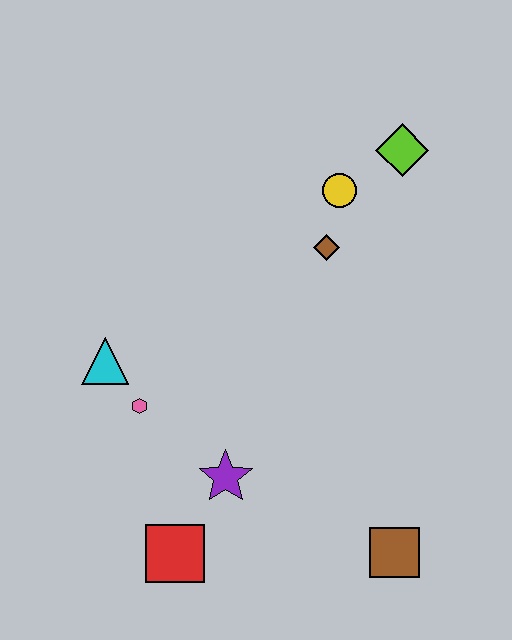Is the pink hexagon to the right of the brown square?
No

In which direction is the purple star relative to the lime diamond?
The purple star is below the lime diamond.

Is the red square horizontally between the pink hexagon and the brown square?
Yes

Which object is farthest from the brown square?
The lime diamond is farthest from the brown square.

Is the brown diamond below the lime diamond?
Yes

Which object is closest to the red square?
The purple star is closest to the red square.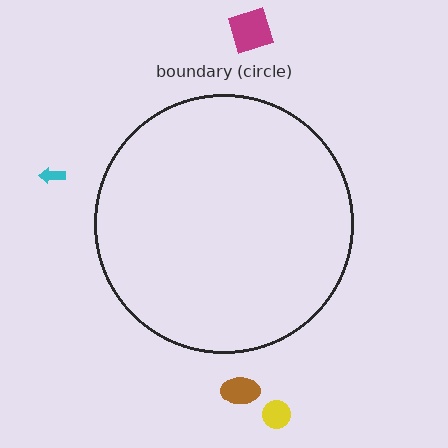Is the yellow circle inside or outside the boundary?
Outside.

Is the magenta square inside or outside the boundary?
Outside.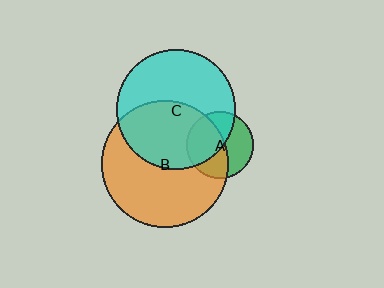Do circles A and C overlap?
Yes.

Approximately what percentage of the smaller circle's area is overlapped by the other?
Approximately 50%.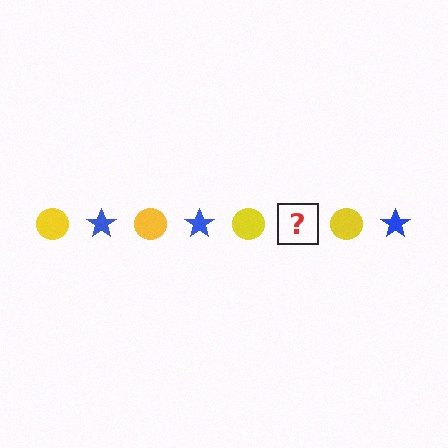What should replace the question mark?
The question mark should be replaced with a blue star.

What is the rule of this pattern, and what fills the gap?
The rule is that the pattern alternates between yellow circle and blue star. The gap should be filled with a blue star.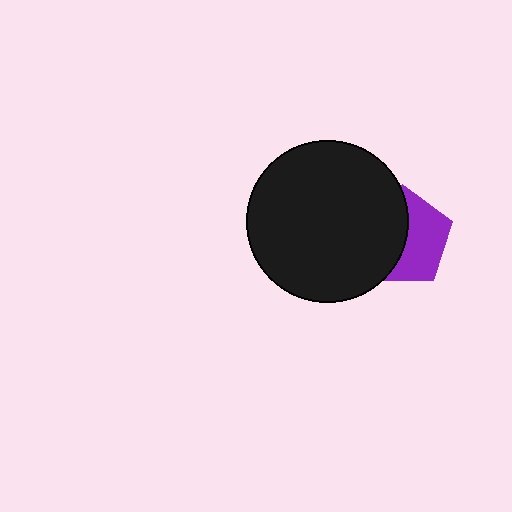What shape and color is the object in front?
The object in front is a black circle.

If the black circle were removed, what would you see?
You would see the complete purple pentagon.